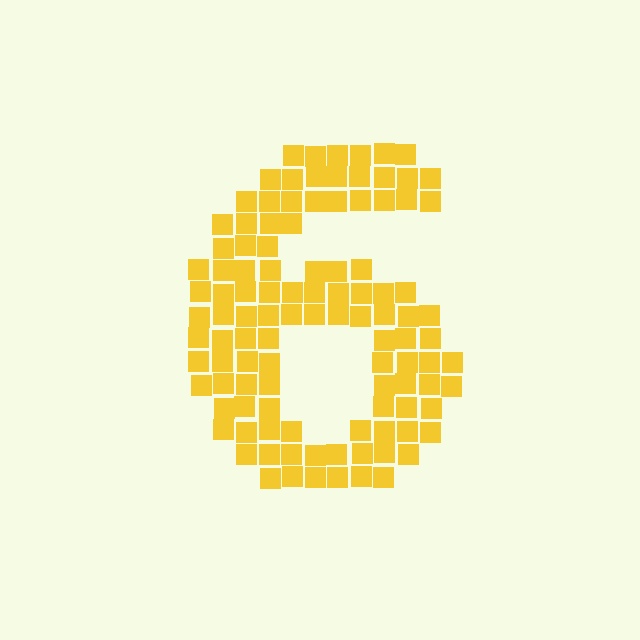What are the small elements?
The small elements are squares.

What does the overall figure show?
The overall figure shows the digit 6.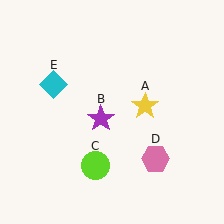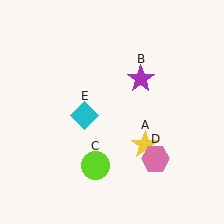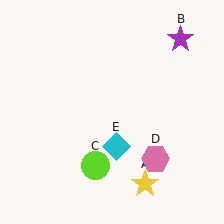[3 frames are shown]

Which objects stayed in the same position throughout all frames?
Lime circle (object C) and pink hexagon (object D) remained stationary.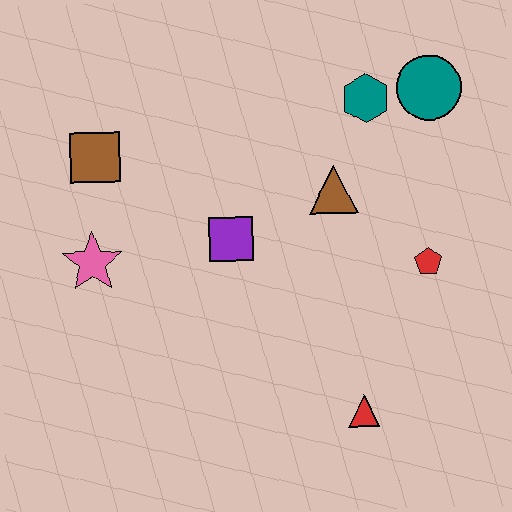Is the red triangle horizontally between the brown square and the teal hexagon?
Yes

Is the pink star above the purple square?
No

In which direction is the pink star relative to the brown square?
The pink star is below the brown square.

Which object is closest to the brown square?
The pink star is closest to the brown square.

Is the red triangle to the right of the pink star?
Yes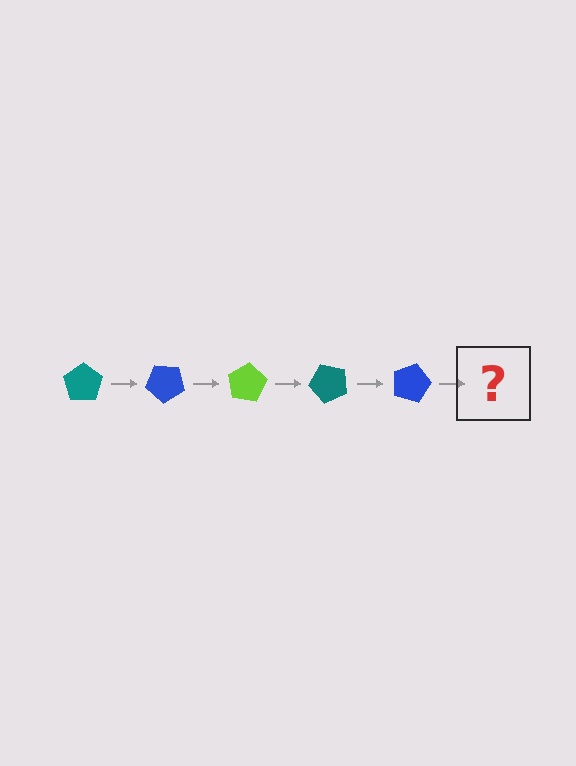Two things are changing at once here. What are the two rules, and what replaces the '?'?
The two rules are that it rotates 40 degrees each step and the color cycles through teal, blue, and lime. The '?' should be a lime pentagon, rotated 200 degrees from the start.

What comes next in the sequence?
The next element should be a lime pentagon, rotated 200 degrees from the start.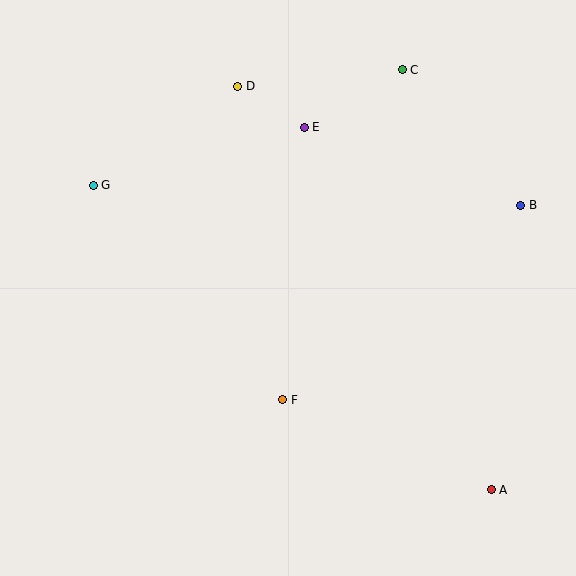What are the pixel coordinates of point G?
Point G is at (93, 185).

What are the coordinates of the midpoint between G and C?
The midpoint between G and C is at (248, 128).